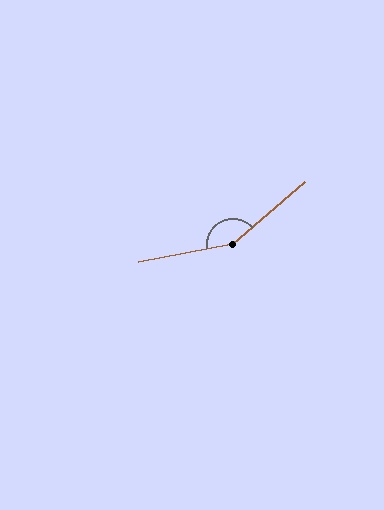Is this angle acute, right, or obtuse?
It is obtuse.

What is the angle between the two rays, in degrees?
Approximately 150 degrees.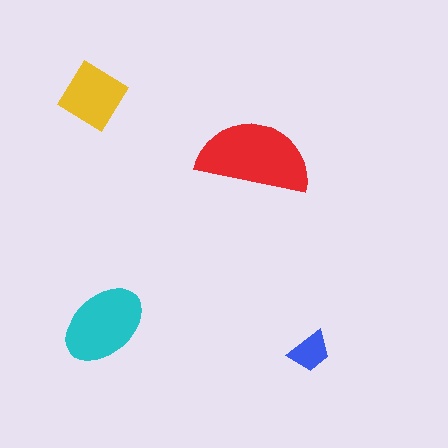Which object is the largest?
The red semicircle.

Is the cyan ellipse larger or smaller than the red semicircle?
Smaller.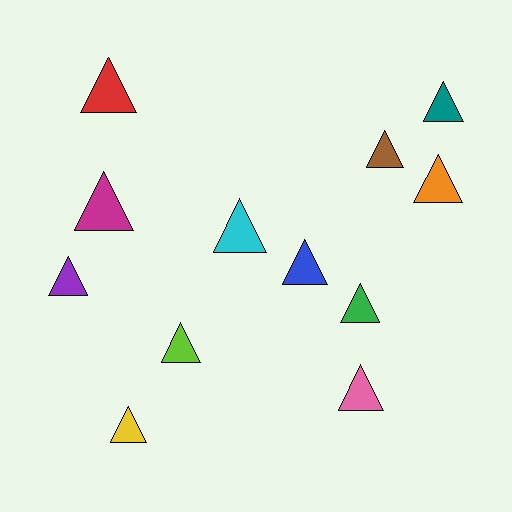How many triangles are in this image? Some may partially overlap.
There are 12 triangles.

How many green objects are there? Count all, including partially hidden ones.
There is 1 green object.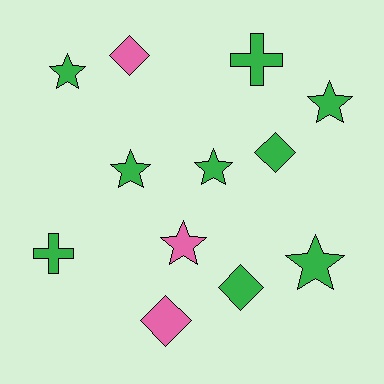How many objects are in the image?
There are 12 objects.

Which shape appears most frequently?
Star, with 6 objects.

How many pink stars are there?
There is 1 pink star.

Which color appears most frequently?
Green, with 9 objects.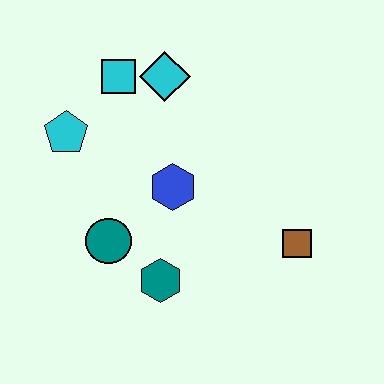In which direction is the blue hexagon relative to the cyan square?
The blue hexagon is below the cyan square.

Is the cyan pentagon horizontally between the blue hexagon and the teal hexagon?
No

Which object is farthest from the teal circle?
The brown square is farthest from the teal circle.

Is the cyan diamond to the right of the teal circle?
Yes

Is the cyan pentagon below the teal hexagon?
No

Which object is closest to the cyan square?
The cyan diamond is closest to the cyan square.